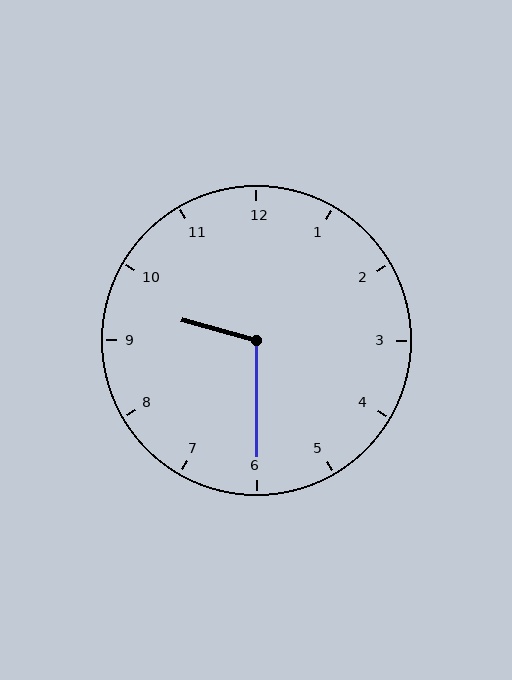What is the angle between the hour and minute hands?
Approximately 105 degrees.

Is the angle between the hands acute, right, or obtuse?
It is obtuse.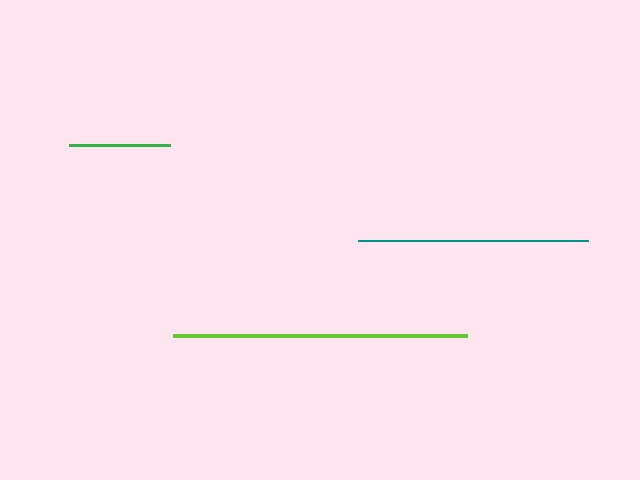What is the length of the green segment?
The green segment is approximately 100 pixels long.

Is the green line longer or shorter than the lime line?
The lime line is longer than the green line.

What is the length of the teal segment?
The teal segment is approximately 230 pixels long.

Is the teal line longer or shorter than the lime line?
The lime line is longer than the teal line.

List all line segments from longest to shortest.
From longest to shortest: lime, teal, green.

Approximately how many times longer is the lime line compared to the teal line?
The lime line is approximately 1.3 times the length of the teal line.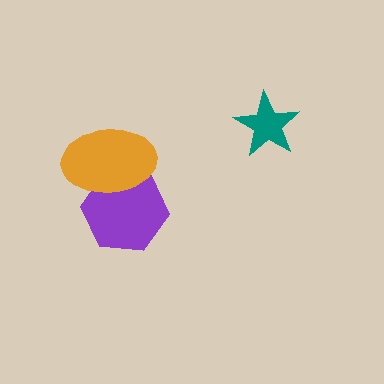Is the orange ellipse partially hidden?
No, no other shape covers it.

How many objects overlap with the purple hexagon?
1 object overlaps with the purple hexagon.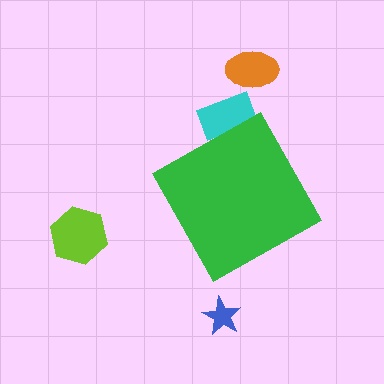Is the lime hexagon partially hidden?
No, the lime hexagon is fully visible.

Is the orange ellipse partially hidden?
No, the orange ellipse is fully visible.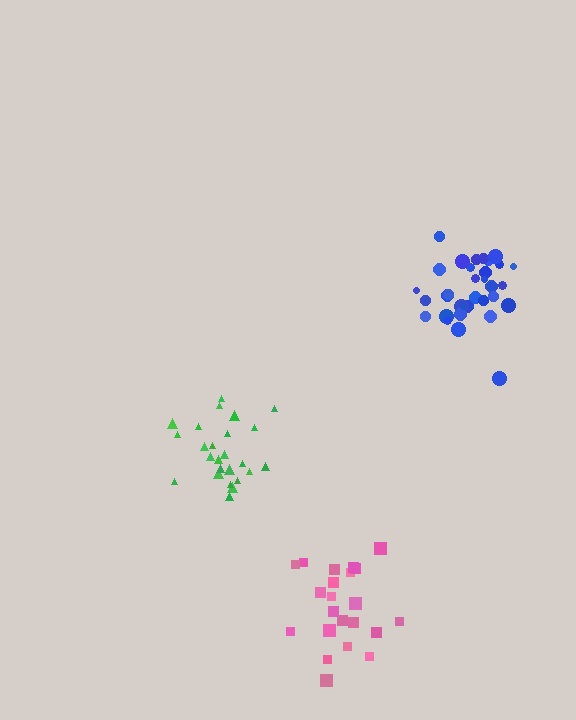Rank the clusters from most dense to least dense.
blue, green, pink.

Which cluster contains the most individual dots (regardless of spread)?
Blue (35).